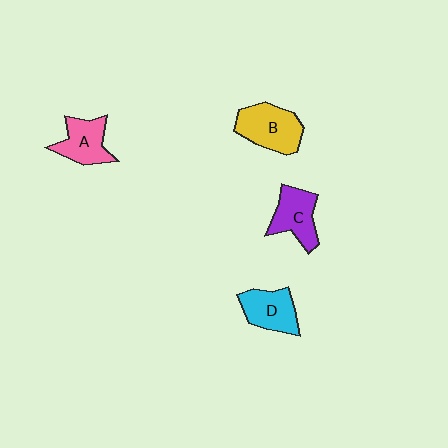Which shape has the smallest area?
Shape A (pink).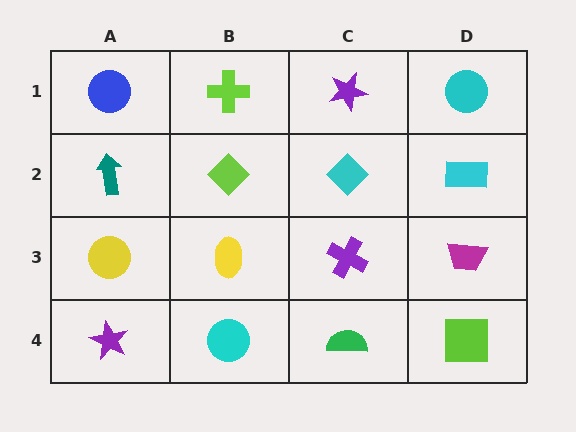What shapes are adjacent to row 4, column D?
A magenta trapezoid (row 3, column D), a green semicircle (row 4, column C).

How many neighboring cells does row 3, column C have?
4.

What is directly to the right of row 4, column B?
A green semicircle.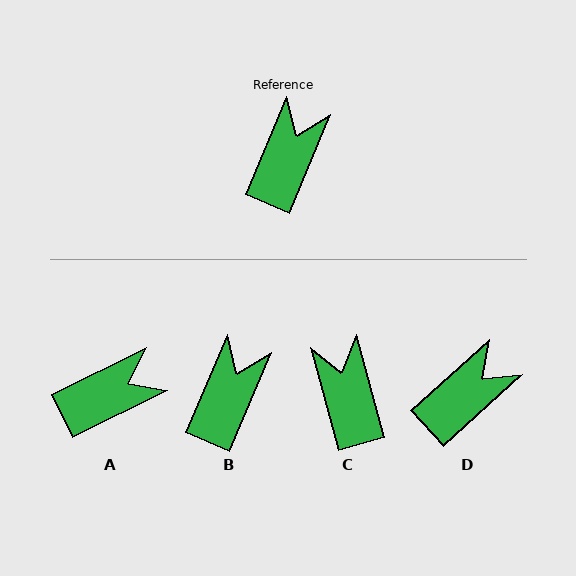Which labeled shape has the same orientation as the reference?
B.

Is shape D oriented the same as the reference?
No, it is off by about 25 degrees.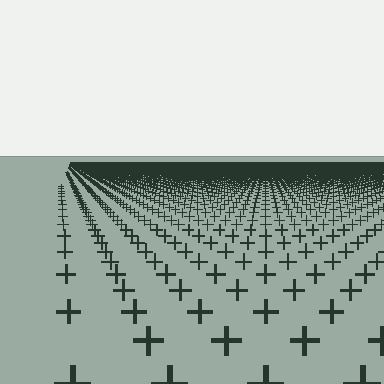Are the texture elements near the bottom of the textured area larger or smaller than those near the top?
Larger. Near the bottom, elements are closer to the viewer and appear at a bigger on-screen size.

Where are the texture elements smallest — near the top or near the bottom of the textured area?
Near the top.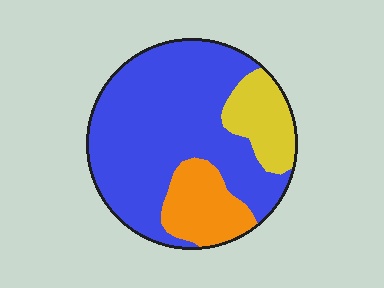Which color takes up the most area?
Blue, at roughly 70%.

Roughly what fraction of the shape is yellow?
Yellow takes up about one sixth (1/6) of the shape.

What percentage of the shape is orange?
Orange covers 16% of the shape.